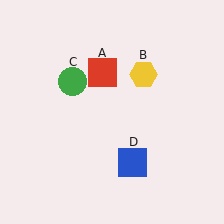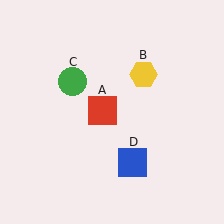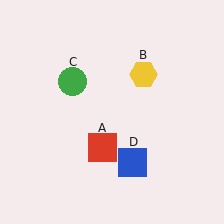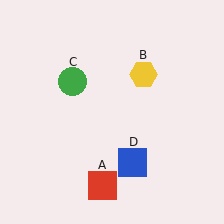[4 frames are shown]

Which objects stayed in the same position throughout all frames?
Yellow hexagon (object B) and green circle (object C) and blue square (object D) remained stationary.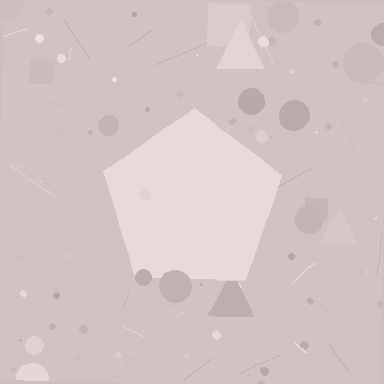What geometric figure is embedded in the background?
A pentagon is embedded in the background.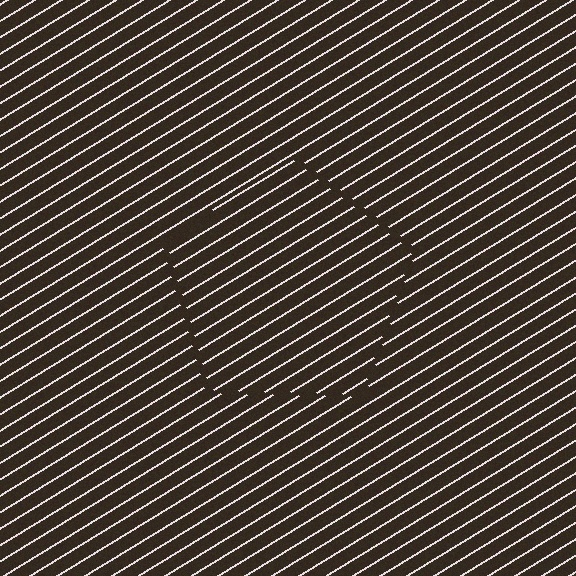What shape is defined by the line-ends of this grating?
An illusory pentagon. The interior of the shape contains the same grating, shifted by half a period — the contour is defined by the phase discontinuity where line-ends from the inner and outer gratings abut.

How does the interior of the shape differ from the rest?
The interior of the shape contains the same grating, shifted by half a period — the contour is defined by the phase discontinuity where line-ends from the inner and outer gratings abut.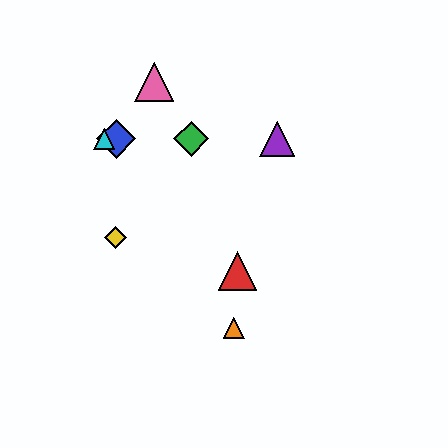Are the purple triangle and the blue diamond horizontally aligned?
Yes, both are at y≈139.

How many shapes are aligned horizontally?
4 shapes (the blue diamond, the green diamond, the purple triangle, the cyan triangle) are aligned horizontally.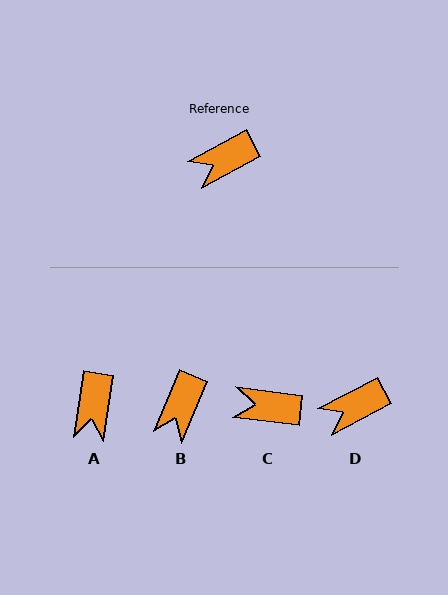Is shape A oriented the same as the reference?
No, it is off by about 54 degrees.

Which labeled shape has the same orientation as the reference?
D.